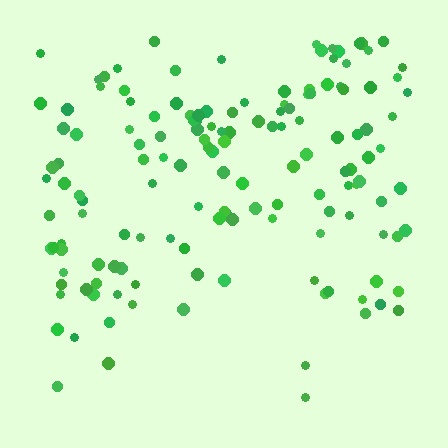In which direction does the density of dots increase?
From bottom to top, with the top side densest.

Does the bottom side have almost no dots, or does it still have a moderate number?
Still a moderate number, just noticeably fewer than the top.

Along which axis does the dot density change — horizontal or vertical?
Vertical.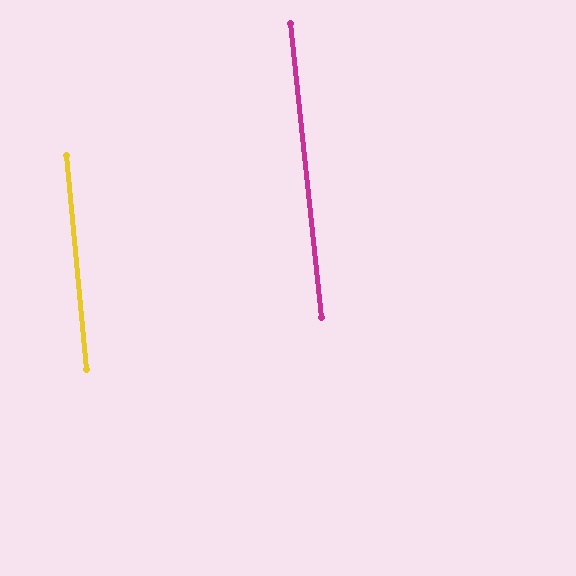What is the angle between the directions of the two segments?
Approximately 1 degree.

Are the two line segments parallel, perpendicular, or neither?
Parallel — their directions differ by only 0.8°.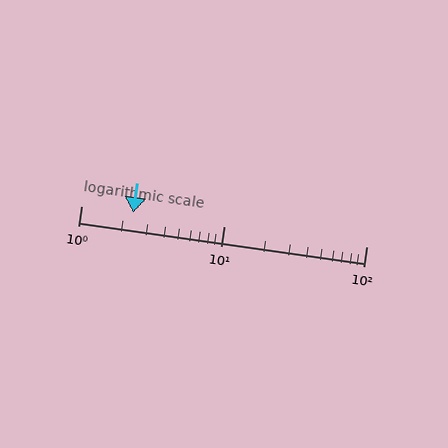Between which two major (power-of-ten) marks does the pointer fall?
The pointer is between 1 and 10.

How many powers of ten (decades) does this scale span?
The scale spans 2 decades, from 1 to 100.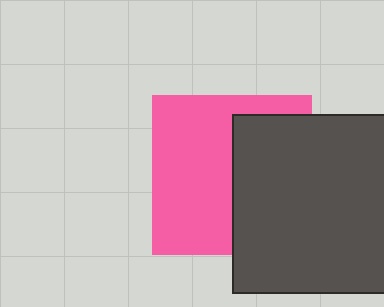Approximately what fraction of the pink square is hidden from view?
Roughly 44% of the pink square is hidden behind the dark gray square.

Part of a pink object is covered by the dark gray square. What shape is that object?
It is a square.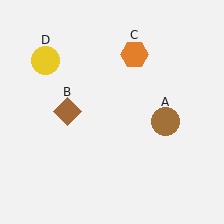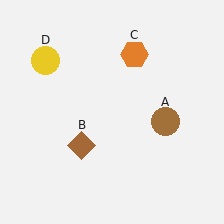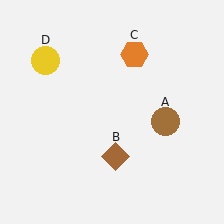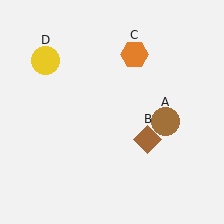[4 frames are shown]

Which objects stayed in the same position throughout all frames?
Brown circle (object A) and orange hexagon (object C) and yellow circle (object D) remained stationary.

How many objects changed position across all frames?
1 object changed position: brown diamond (object B).